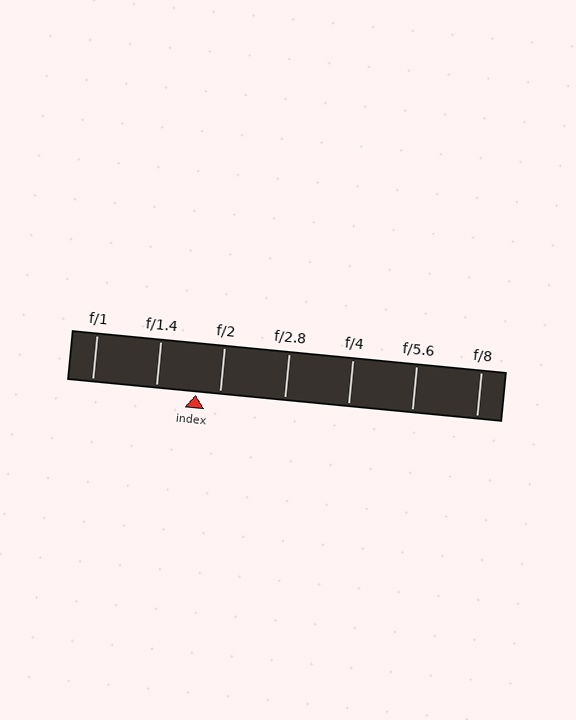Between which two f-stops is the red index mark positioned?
The index mark is between f/1.4 and f/2.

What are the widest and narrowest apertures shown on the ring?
The widest aperture shown is f/1 and the narrowest is f/8.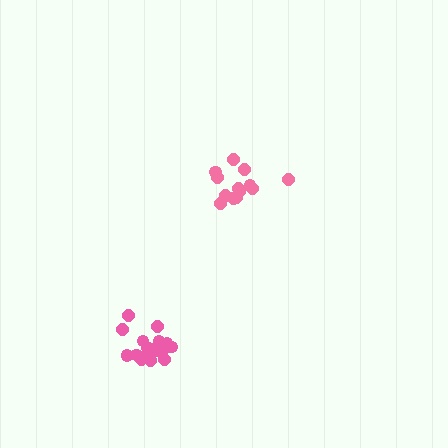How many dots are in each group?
Group 1: 17 dots, Group 2: 13 dots (30 total).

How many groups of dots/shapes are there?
There are 2 groups.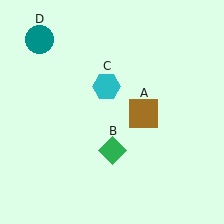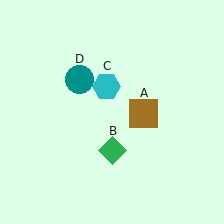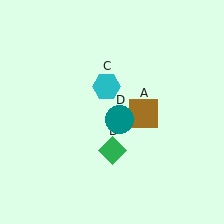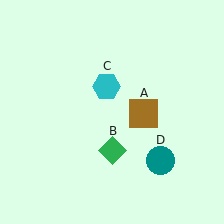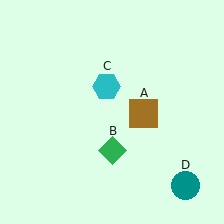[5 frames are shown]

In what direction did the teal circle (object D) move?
The teal circle (object D) moved down and to the right.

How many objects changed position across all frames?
1 object changed position: teal circle (object D).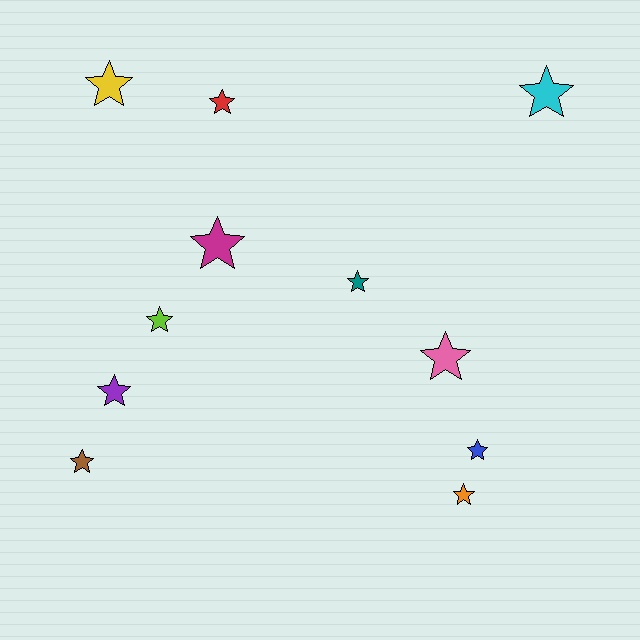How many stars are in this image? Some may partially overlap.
There are 11 stars.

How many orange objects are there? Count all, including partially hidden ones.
There is 1 orange object.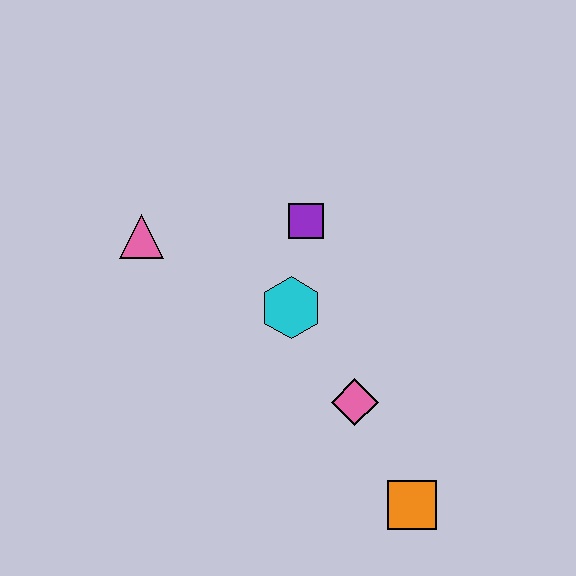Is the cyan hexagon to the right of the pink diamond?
No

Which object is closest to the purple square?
The cyan hexagon is closest to the purple square.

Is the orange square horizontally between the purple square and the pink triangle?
No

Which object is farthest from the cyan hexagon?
The orange square is farthest from the cyan hexagon.